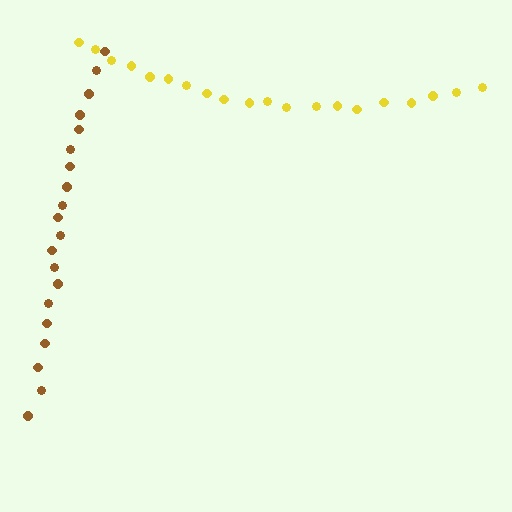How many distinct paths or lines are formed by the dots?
There are 2 distinct paths.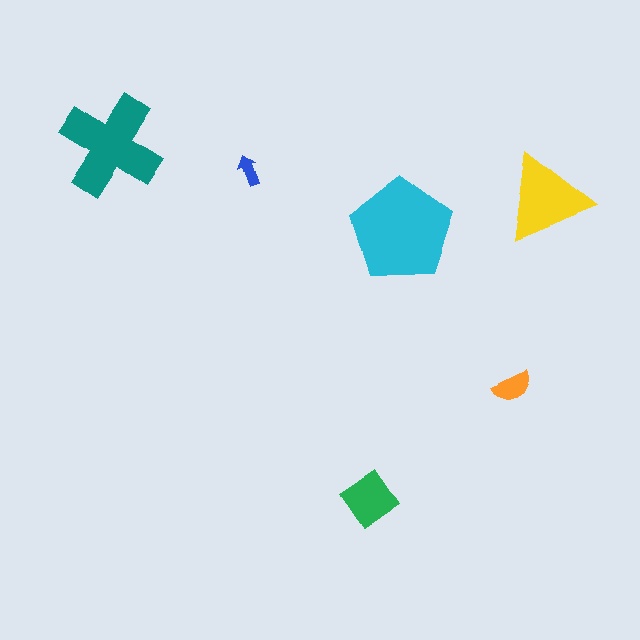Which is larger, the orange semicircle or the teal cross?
The teal cross.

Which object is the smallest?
The blue arrow.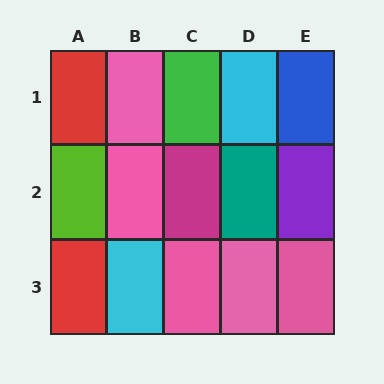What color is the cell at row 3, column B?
Cyan.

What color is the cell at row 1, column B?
Pink.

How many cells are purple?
1 cell is purple.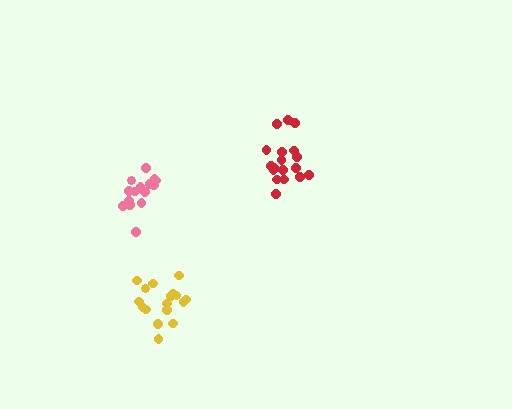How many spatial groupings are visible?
There are 3 spatial groupings.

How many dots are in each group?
Group 1: 17 dots, Group 2: 18 dots, Group 3: 15 dots (50 total).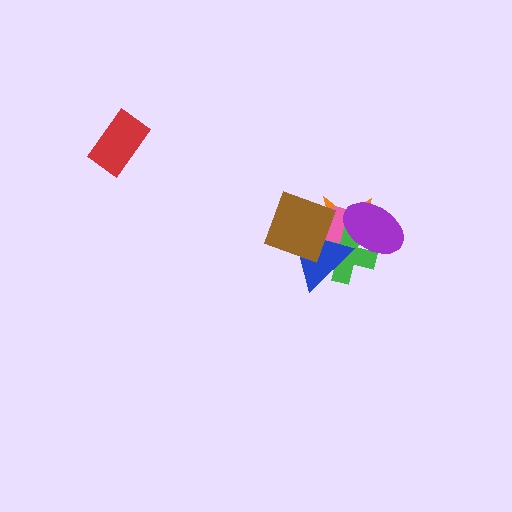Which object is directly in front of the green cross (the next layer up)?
The purple ellipse is directly in front of the green cross.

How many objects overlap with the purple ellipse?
4 objects overlap with the purple ellipse.